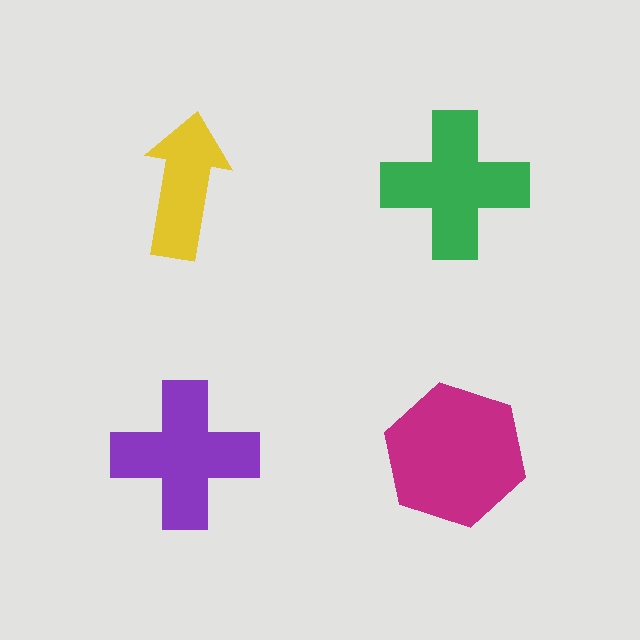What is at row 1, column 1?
A yellow arrow.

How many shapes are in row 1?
2 shapes.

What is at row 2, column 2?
A magenta hexagon.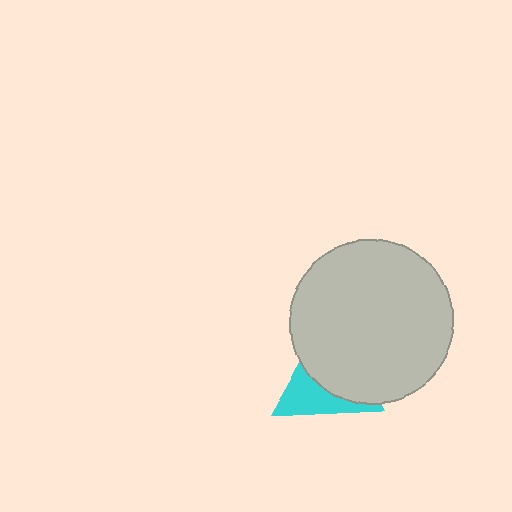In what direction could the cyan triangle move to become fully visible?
The cyan triangle could move toward the lower-left. That would shift it out from behind the light gray circle entirely.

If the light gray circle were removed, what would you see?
You would see the complete cyan triangle.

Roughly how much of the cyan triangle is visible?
A small part of it is visible (roughly 42%).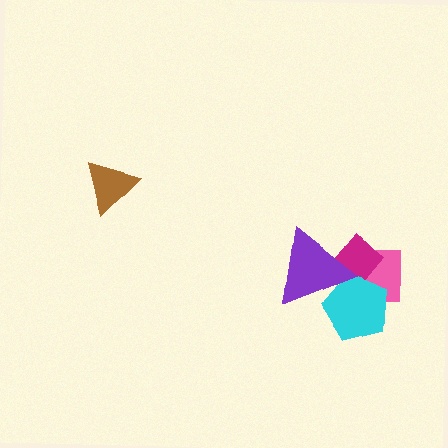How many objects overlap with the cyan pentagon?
3 objects overlap with the cyan pentagon.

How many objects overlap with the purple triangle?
3 objects overlap with the purple triangle.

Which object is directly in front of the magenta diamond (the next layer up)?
The cyan pentagon is directly in front of the magenta diamond.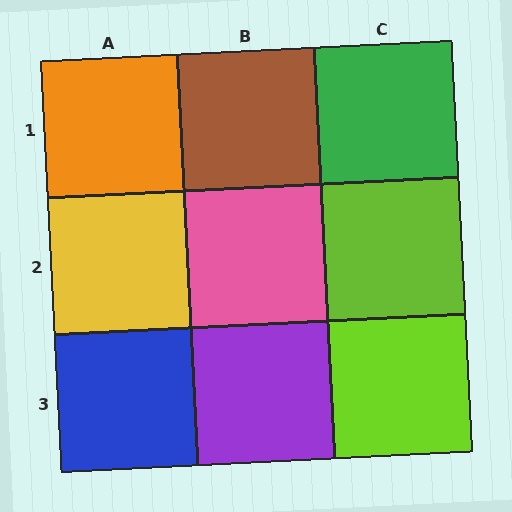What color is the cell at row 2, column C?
Lime.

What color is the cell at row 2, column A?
Yellow.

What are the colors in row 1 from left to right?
Orange, brown, green.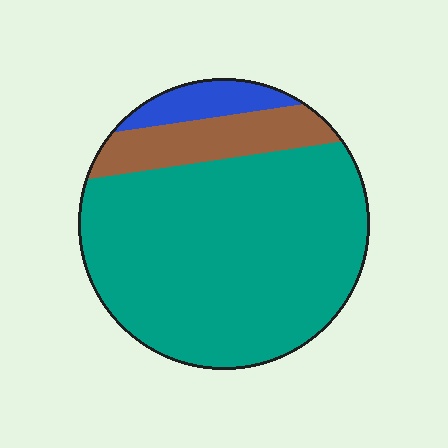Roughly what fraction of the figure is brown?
Brown takes up about one sixth (1/6) of the figure.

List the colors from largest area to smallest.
From largest to smallest: teal, brown, blue.